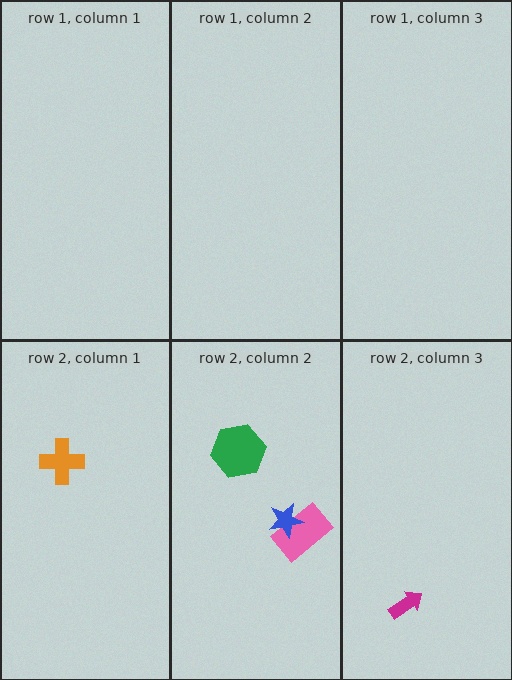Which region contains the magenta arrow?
The row 2, column 3 region.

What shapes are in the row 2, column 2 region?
The green hexagon, the pink rectangle, the blue star.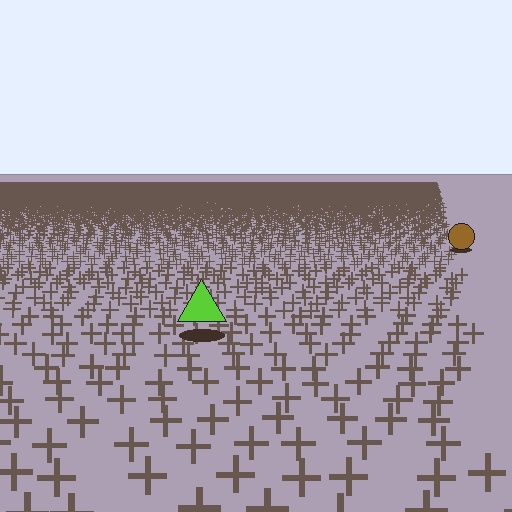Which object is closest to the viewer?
The lime triangle is closest. The texture marks near it are larger and more spread out.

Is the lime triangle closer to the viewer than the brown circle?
Yes. The lime triangle is closer — you can tell from the texture gradient: the ground texture is coarser near it.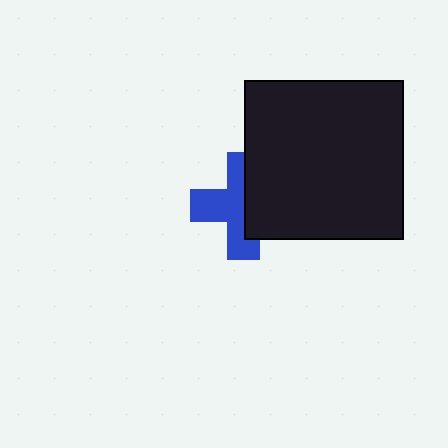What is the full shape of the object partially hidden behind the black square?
The partially hidden object is a blue cross.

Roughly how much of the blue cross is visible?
About half of it is visible (roughly 55%).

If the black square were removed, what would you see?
You would see the complete blue cross.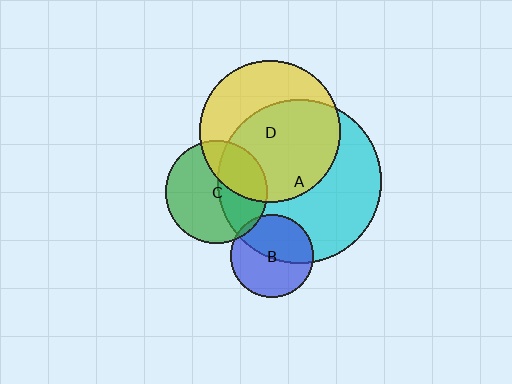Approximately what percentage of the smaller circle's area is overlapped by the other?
Approximately 5%.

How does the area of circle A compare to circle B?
Approximately 3.9 times.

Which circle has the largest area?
Circle A (cyan).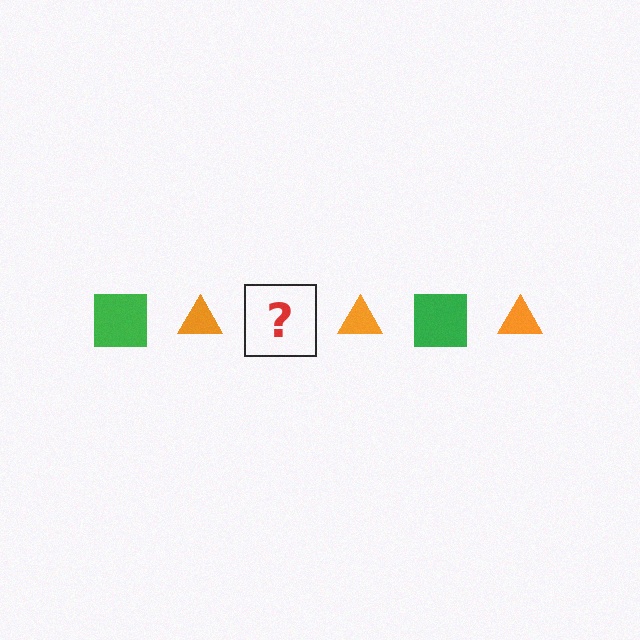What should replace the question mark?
The question mark should be replaced with a green square.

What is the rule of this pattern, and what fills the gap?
The rule is that the pattern alternates between green square and orange triangle. The gap should be filled with a green square.